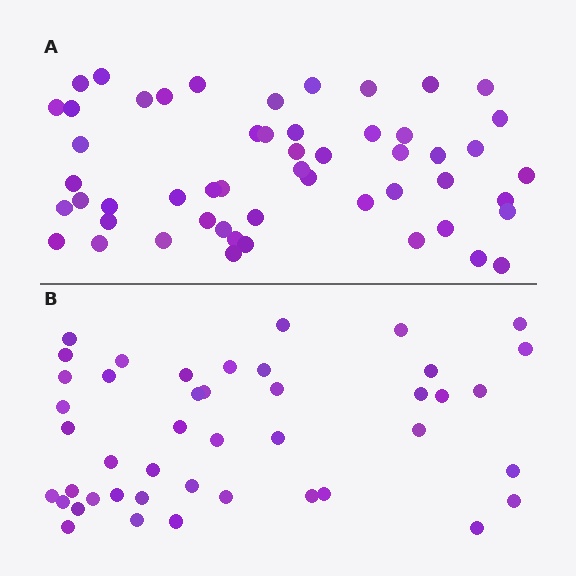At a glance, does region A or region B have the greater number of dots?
Region A (the top region) has more dots.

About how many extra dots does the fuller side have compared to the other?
Region A has roughly 8 or so more dots than region B.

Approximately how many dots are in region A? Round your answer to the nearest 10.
About 50 dots. (The exact count is 53, which rounds to 50.)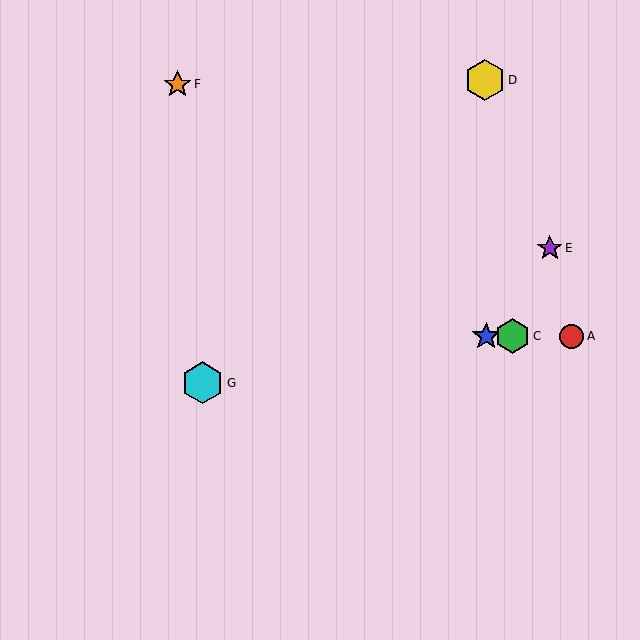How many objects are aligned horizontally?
3 objects (A, B, C) are aligned horizontally.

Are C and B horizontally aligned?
Yes, both are at y≈336.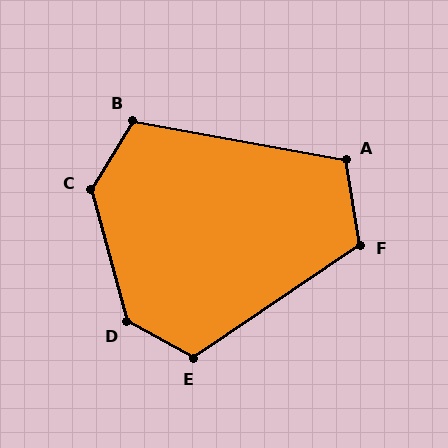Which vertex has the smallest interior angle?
A, at approximately 110 degrees.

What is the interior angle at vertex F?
Approximately 115 degrees (obtuse).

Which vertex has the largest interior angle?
D, at approximately 134 degrees.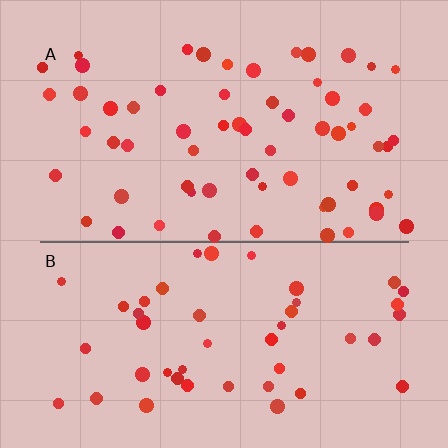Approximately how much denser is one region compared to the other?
Approximately 1.3× — region A over region B.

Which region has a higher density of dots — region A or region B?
A (the top).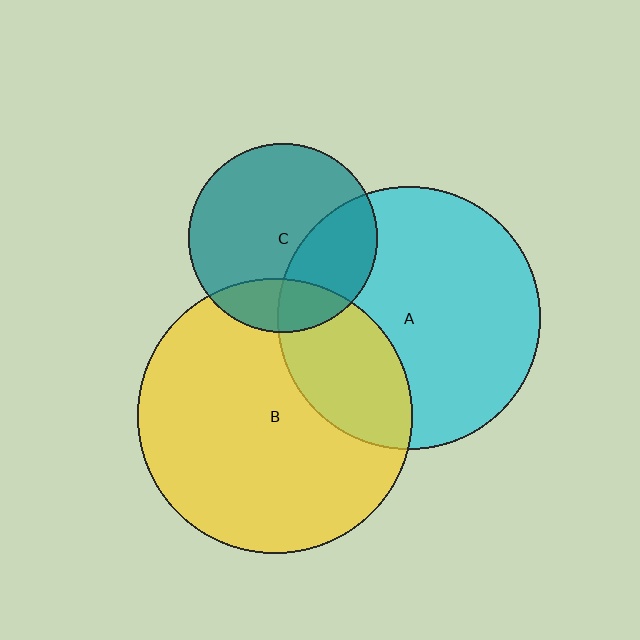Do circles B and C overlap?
Yes.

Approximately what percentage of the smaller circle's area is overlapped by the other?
Approximately 20%.